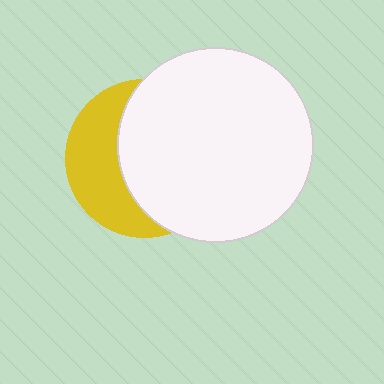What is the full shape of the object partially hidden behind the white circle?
The partially hidden object is a yellow circle.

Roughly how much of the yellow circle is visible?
A small part of it is visible (roughly 39%).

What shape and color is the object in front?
The object in front is a white circle.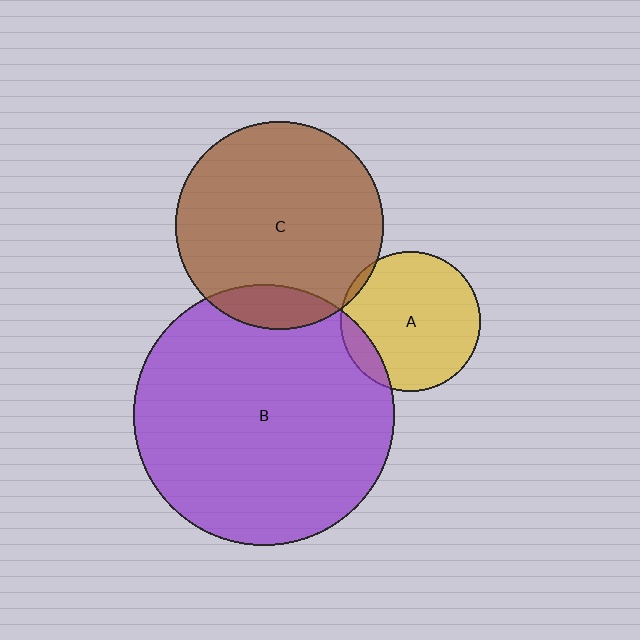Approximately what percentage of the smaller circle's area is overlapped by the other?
Approximately 10%.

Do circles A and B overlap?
Yes.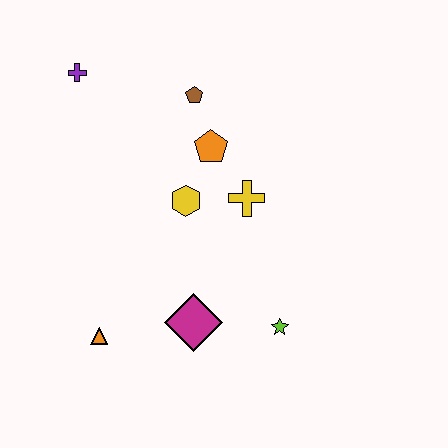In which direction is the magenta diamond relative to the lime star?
The magenta diamond is to the left of the lime star.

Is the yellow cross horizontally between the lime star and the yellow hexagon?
Yes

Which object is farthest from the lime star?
The purple cross is farthest from the lime star.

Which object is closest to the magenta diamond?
The lime star is closest to the magenta diamond.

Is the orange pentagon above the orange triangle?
Yes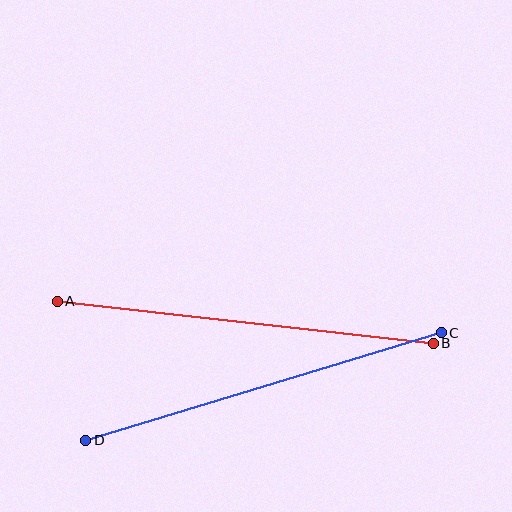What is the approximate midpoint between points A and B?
The midpoint is at approximately (245, 322) pixels.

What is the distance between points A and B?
The distance is approximately 378 pixels.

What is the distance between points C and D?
The distance is approximately 371 pixels.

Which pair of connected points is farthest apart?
Points A and B are farthest apart.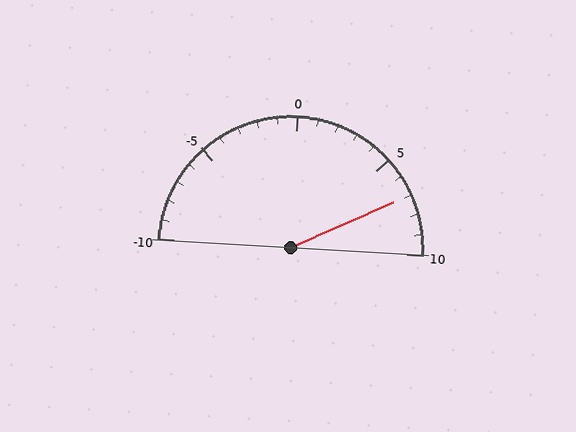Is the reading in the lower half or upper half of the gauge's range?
The reading is in the upper half of the range (-10 to 10).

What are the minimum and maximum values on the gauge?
The gauge ranges from -10 to 10.